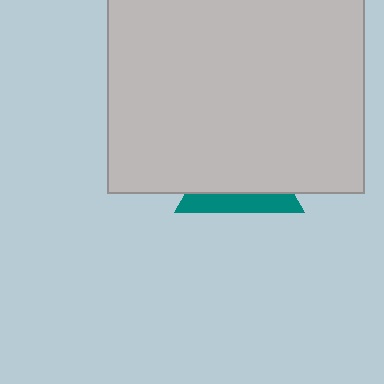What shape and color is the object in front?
The object in front is a light gray square.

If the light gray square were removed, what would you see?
You would see the complete teal triangle.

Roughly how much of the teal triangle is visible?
A small part of it is visible (roughly 32%).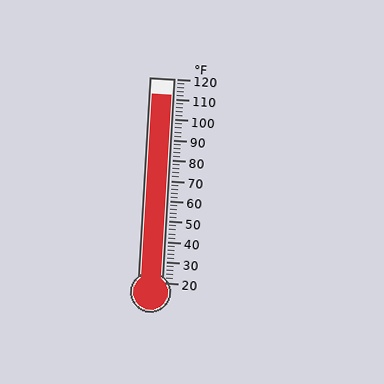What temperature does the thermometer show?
The thermometer shows approximately 112°F.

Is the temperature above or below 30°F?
The temperature is above 30°F.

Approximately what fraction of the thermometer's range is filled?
The thermometer is filled to approximately 90% of its range.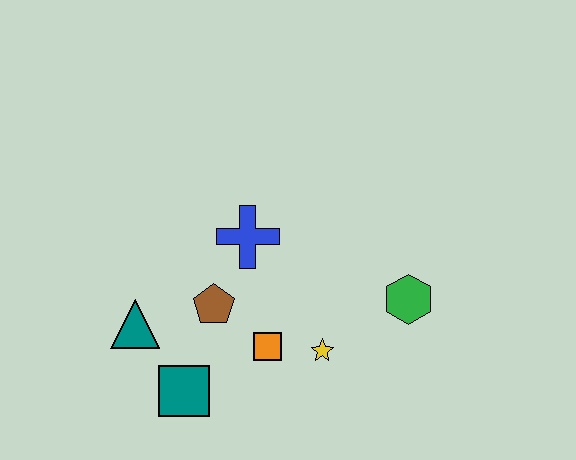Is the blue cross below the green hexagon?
No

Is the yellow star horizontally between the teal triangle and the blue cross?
No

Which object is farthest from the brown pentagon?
The green hexagon is farthest from the brown pentagon.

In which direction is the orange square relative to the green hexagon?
The orange square is to the left of the green hexagon.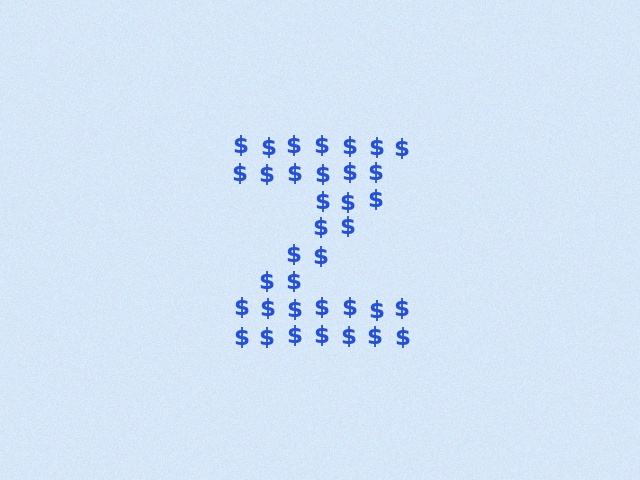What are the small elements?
The small elements are dollar signs.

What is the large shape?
The large shape is the letter Z.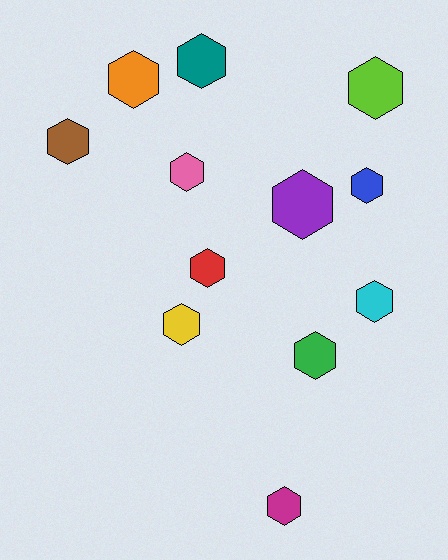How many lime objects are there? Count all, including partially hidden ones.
There is 1 lime object.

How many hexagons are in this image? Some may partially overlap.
There are 12 hexagons.